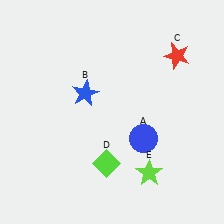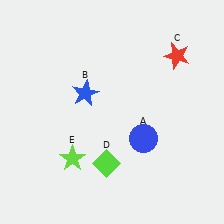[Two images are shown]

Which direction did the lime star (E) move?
The lime star (E) moved left.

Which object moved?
The lime star (E) moved left.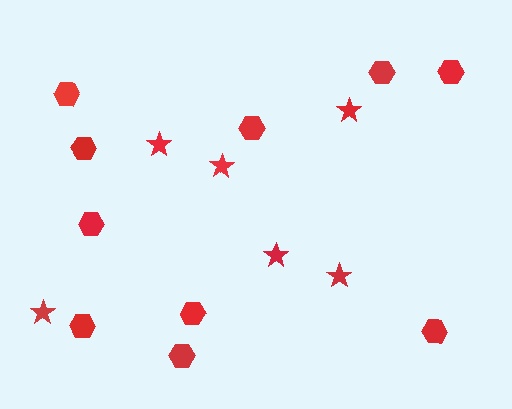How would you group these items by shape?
There are 2 groups: one group of stars (6) and one group of hexagons (10).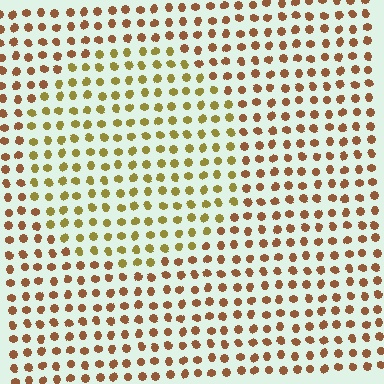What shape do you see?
I see a circle.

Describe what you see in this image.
The image is filled with small brown elements in a uniform arrangement. A circle-shaped region is visible where the elements are tinted to a slightly different hue, forming a subtle color boundary.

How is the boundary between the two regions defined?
The boundary is defined purely by a slight shift in hue (about 34 degrees). Spacing, size, and orientation are identical on both sides.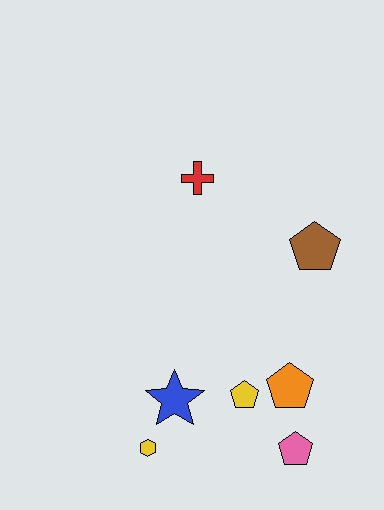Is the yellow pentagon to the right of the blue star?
Yes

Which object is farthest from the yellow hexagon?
The red cross is farthest from the yellow hexagon.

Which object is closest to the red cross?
The brown pentagon is closest to the red cross.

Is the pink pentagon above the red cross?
No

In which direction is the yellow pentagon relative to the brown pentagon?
The yellow pentagon is below the brown pentagon.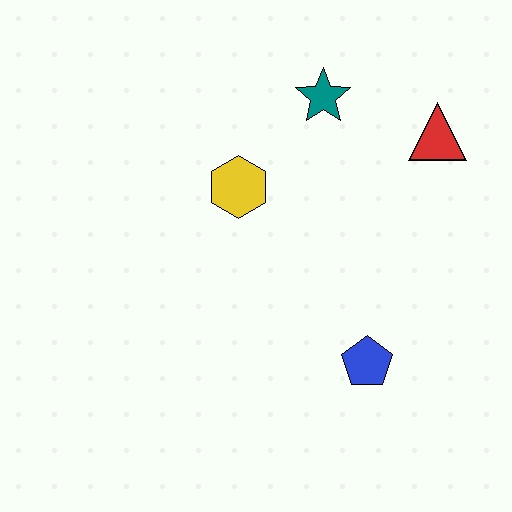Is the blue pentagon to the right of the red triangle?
No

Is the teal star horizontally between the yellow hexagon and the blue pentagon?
Yes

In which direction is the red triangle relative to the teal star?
The red triangle is to the right of the teal star.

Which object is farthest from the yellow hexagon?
The blue pentagon is farthest from the yellow hexagon.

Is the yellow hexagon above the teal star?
No